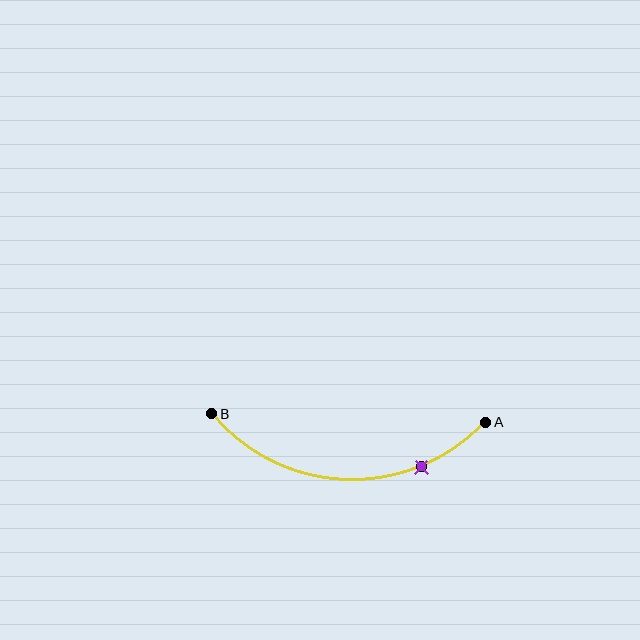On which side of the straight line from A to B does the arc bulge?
The arc bulges below the straight line connecting A and B.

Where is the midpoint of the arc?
The arc midpoint is the point on the curve farthest from the straight line joining A and B. It sits below that line.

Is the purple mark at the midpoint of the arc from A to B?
No. The purple mark lies on the arc but is closer to endpoint A. The arc midpoint would be at the point on the curve equidistant along the arc from both A and B.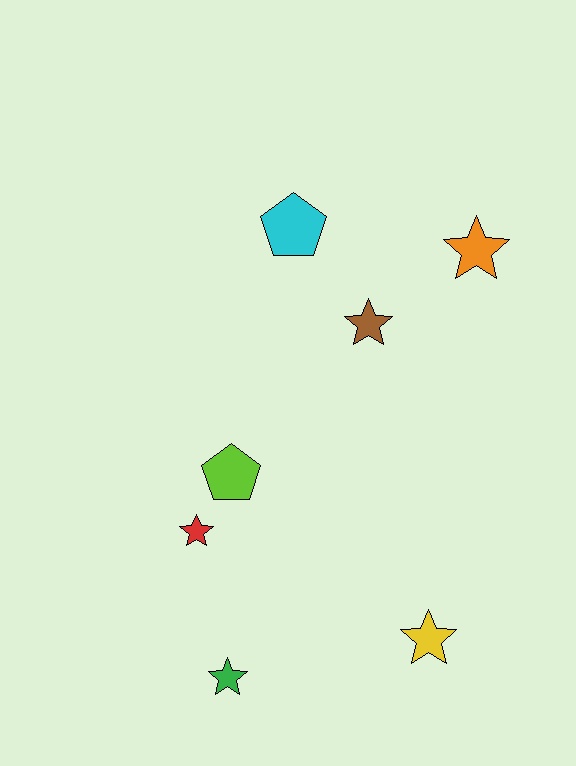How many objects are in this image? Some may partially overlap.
There are 7 objects.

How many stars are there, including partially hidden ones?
There are 5 stars.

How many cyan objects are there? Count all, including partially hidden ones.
There is 1 cyan object.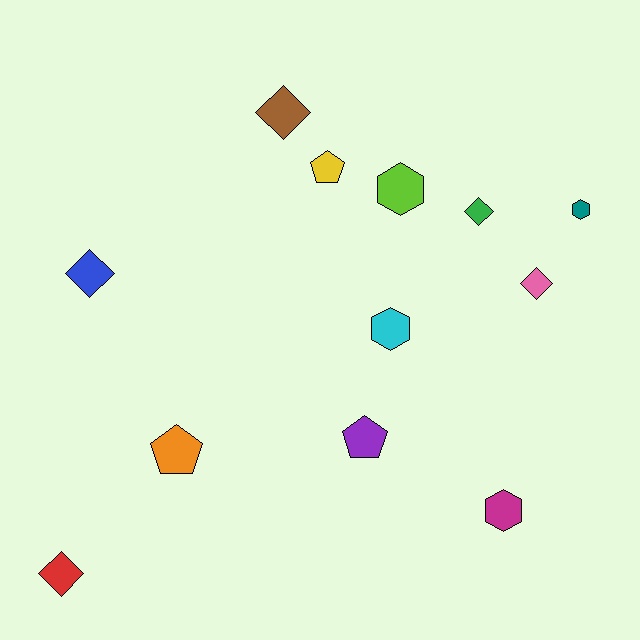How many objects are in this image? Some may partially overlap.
There are 12 objects.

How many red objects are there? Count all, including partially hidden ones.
There is 1 red object.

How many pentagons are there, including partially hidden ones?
There are 3 pentagons.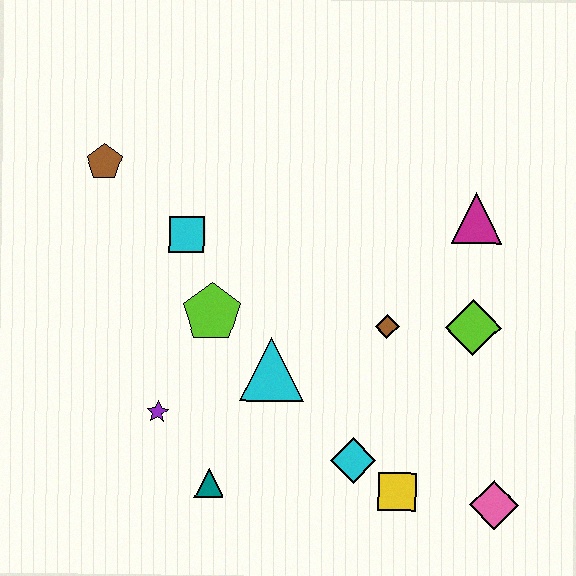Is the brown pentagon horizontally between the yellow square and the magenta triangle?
No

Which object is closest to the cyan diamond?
The yellow square is closest to the cyan diamond.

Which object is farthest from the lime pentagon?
The pink diamond is farthest from the lime pentagon.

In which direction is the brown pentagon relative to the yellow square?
The brown pentagon is above the yellow square.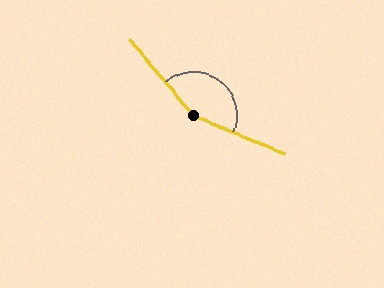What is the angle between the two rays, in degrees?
Approximately 152 degrees.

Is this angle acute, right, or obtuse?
It is obtuse.